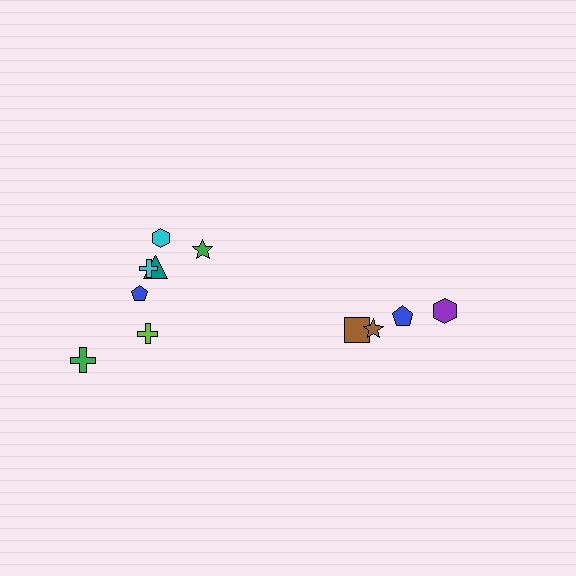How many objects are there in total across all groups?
There are 11 objects.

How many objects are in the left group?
There are 7 objects.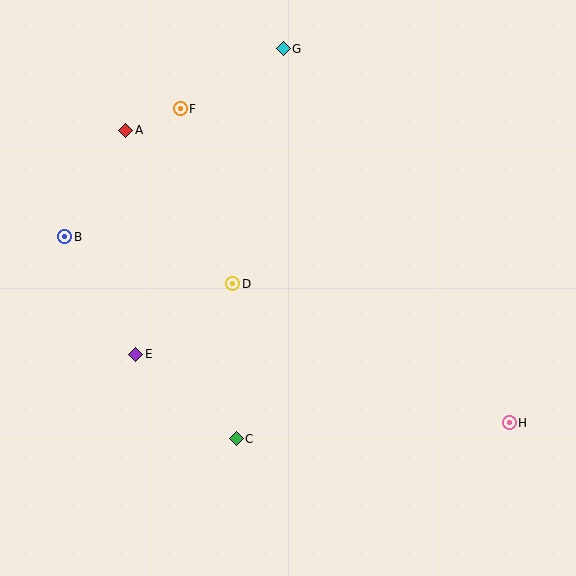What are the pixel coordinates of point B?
Point B is at (65, 237).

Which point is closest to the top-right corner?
Point G is closest to the top-right corner.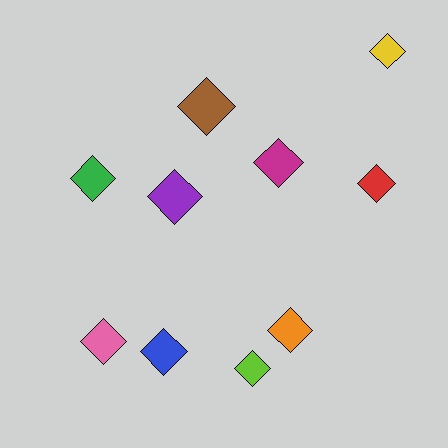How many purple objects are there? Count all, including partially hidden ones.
There is 1 purple object.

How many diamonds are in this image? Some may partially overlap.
There are 10 diamonds.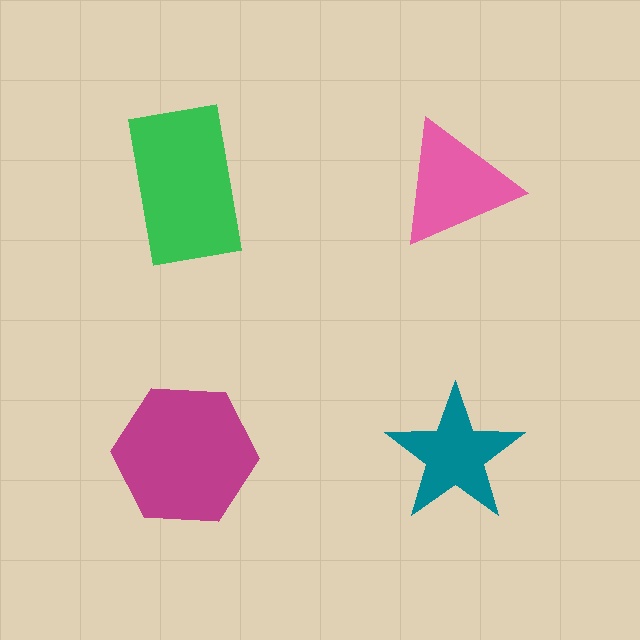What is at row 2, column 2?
A teal star.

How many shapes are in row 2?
2 shapes.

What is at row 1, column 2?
A pink triangle.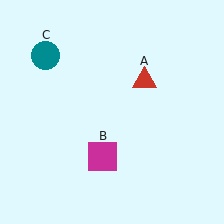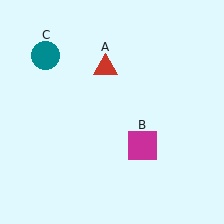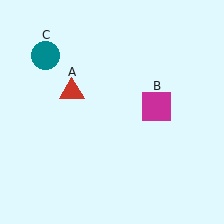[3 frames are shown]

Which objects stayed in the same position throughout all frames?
Teal circle (object C) remained stationary.